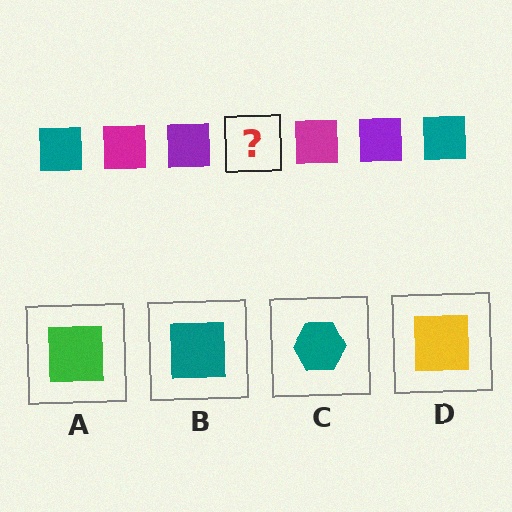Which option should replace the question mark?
Option B.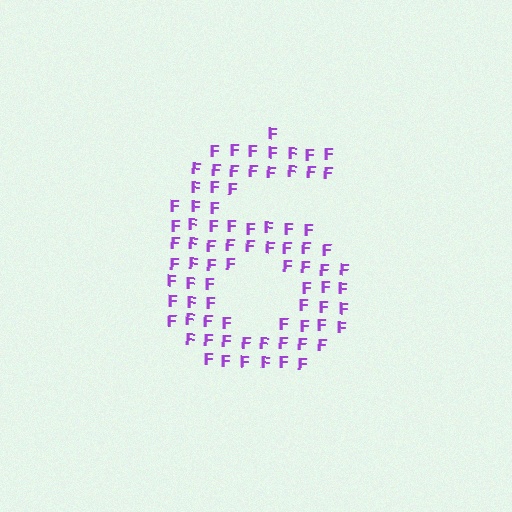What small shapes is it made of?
It is made of small letter F's.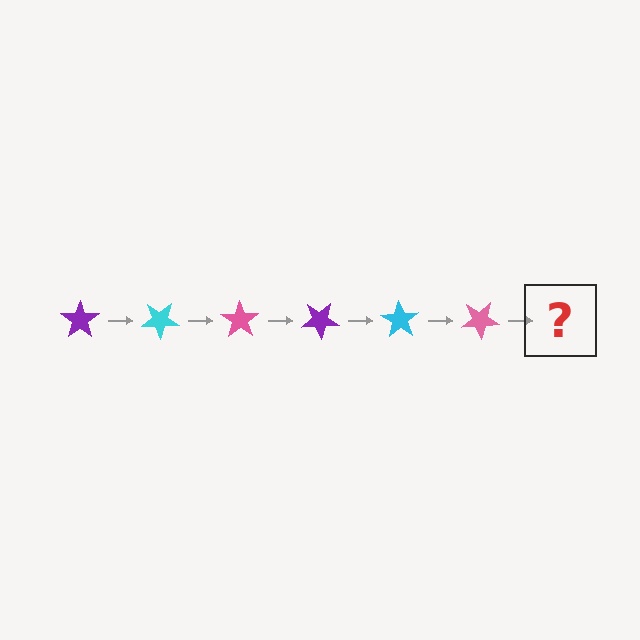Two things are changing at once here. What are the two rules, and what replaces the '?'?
The two rules are that it rotates 35 degrees each step and the color cycles through purple, cyan, and pink. The '?' should be a purple star, rotated 210 degrees from the start.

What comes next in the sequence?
The next element should be a purple star, rotated 210 degrees from the start.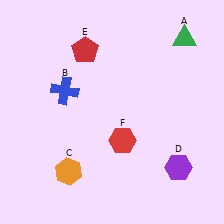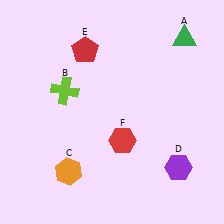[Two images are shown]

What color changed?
The cross (B) changed from blue in Image 1 to lime in Image 2.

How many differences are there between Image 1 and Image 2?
There is 1 difference between the two images.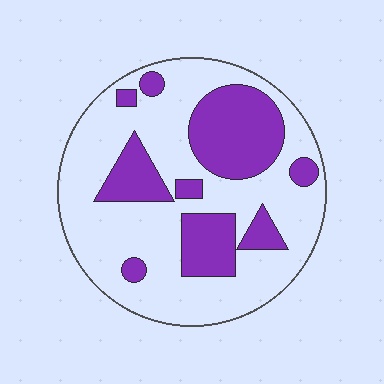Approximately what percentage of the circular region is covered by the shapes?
Approximately 30%.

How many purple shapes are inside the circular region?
9.